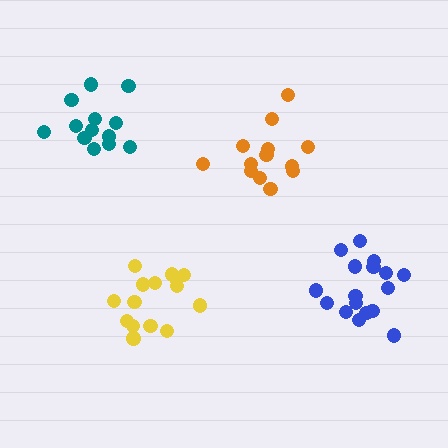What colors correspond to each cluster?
The clusters are colored: blue, yellow, orange, teal.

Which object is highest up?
The teal cluster is topmost.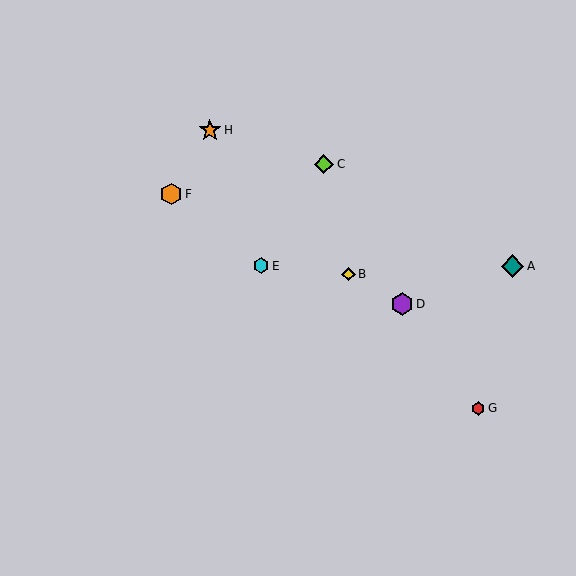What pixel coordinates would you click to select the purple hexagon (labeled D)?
Click at (402, 304) to select the purple hexagon D.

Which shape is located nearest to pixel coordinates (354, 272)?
The yellow diamond (labeled B) at (349, 274) is nearest to that location.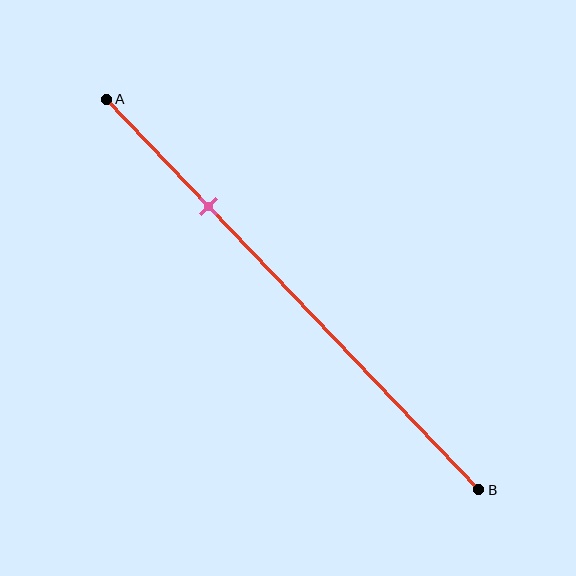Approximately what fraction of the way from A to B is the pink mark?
The pink mark is approximately 25% of the way from A to B.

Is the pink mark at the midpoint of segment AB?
No, the mark is at about 25% from A, not at the 50% midpoint.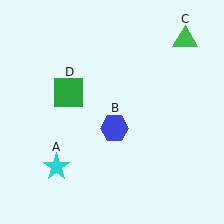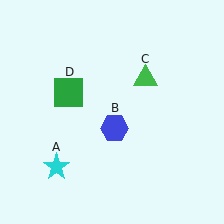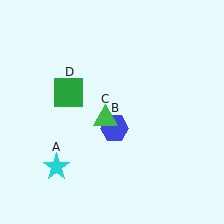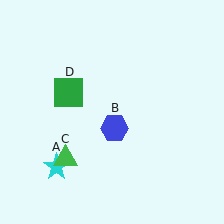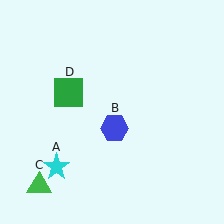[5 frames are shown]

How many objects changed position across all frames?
1 object changed position: green triangle (object C).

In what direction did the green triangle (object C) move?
The green triangle (object C) moved down and to the left.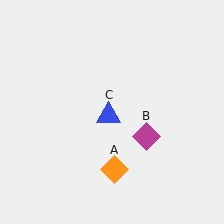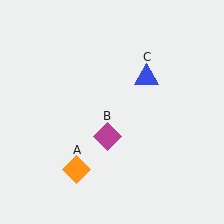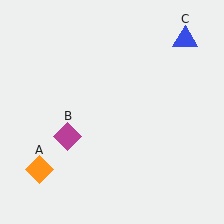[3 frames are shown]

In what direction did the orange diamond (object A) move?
The orange diamond (object A) moved left.